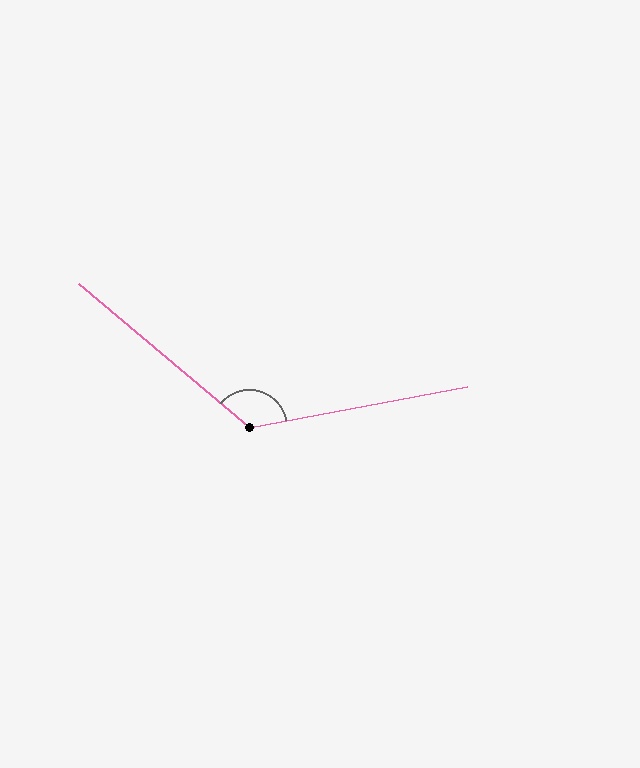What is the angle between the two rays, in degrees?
Approximately 129 degrees.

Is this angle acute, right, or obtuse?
It is obtuse.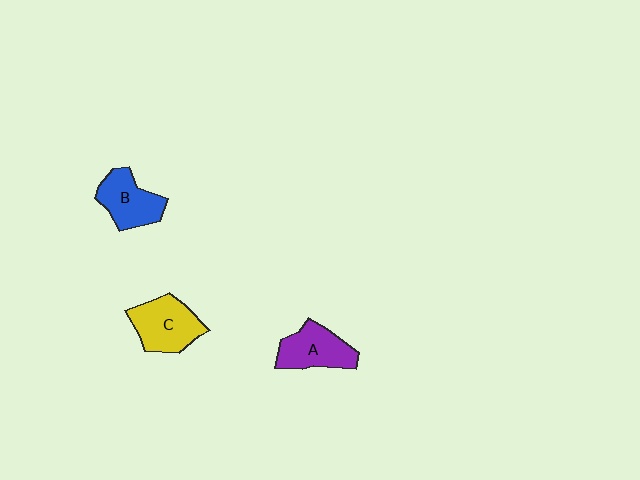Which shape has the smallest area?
Shape B (blue).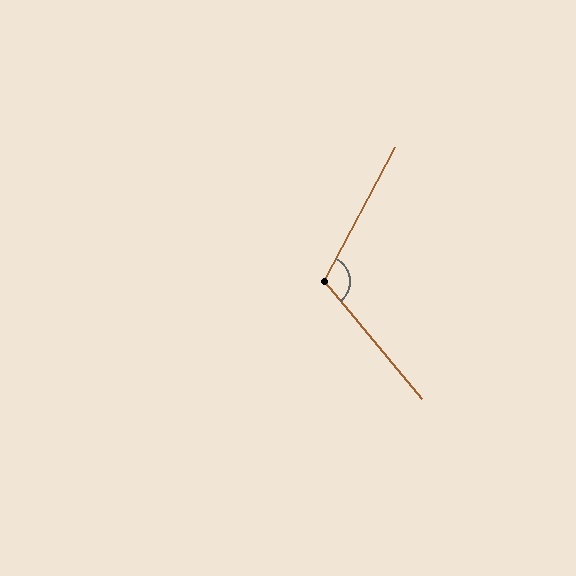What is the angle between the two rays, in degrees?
Approximately 112 degrees.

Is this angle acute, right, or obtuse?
It is obtuse.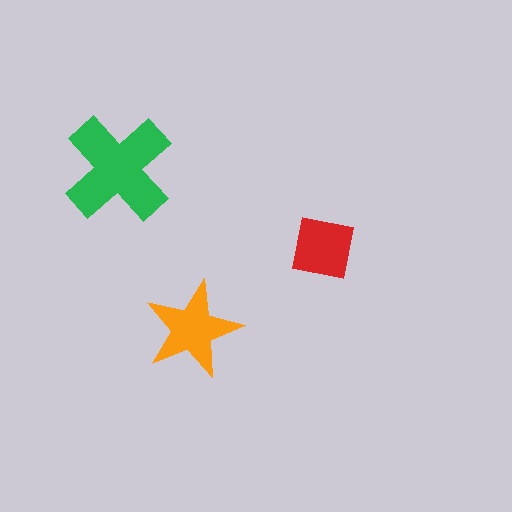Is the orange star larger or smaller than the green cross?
Smaller.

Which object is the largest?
The green cross.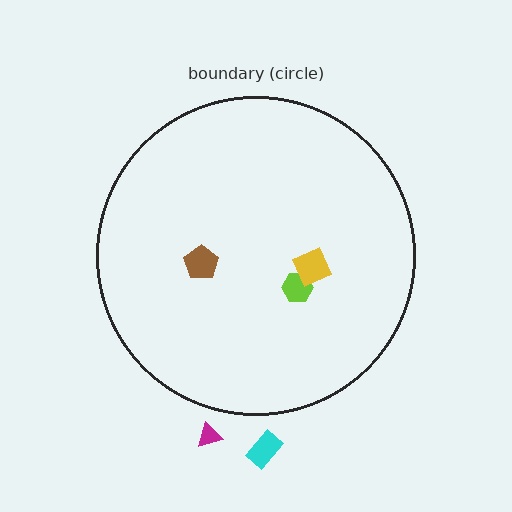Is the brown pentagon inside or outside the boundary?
Inside.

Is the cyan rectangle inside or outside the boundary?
Outside.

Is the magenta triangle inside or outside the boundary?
Outside.